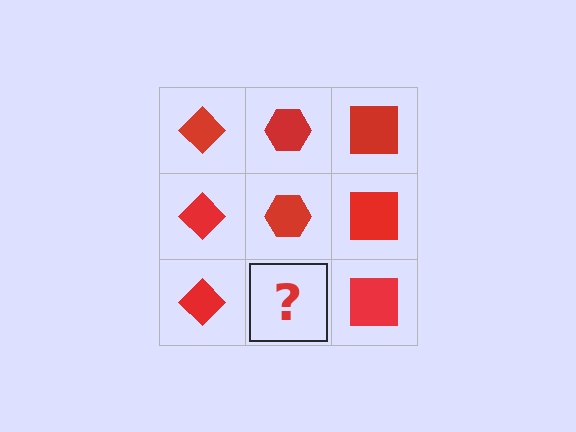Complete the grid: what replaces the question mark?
The question mark should be replaced with a red hexagon.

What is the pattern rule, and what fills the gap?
The rule is that each column has a consistent shape. The gap should be filled with a red hexagon.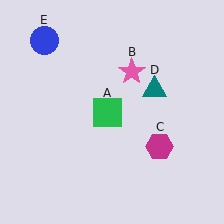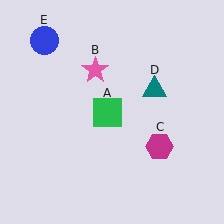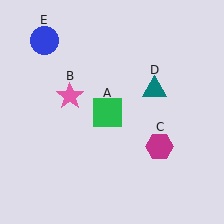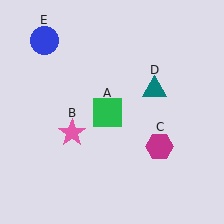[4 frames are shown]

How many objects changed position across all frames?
1 object changed position: pink star (object B).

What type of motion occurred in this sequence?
The pink star (object B) rotated counterclockwise around the center of the scene.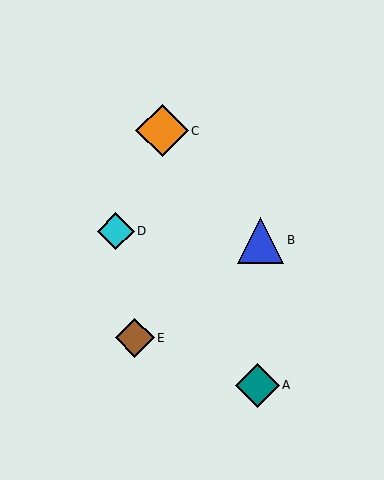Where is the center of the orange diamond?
The center of the orange diamond is at (162, 131).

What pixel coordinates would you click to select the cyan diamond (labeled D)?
Click at (116, 231) to select the cyan diamond D.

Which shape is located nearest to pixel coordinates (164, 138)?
The orange diamond (labeled C) at (162, 131) is nearest to that location.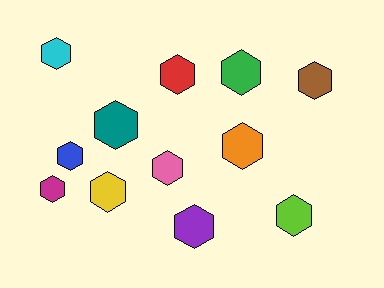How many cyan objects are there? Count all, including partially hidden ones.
There is 1 cyan object.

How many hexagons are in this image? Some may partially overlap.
There are 12 hexagons.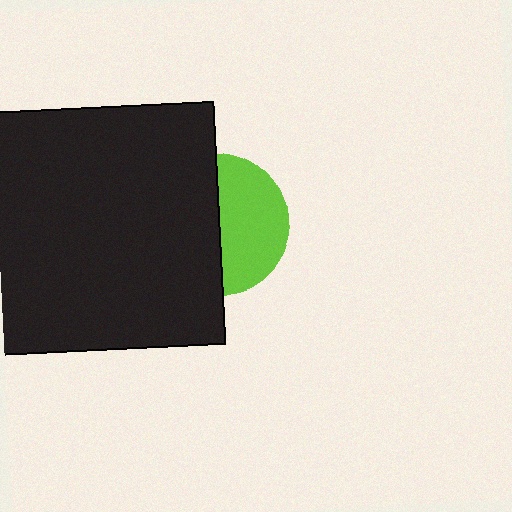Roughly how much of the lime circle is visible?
About half of it is visible (roughly 49%).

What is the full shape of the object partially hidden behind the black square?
The partially hidden object is a lime circle.